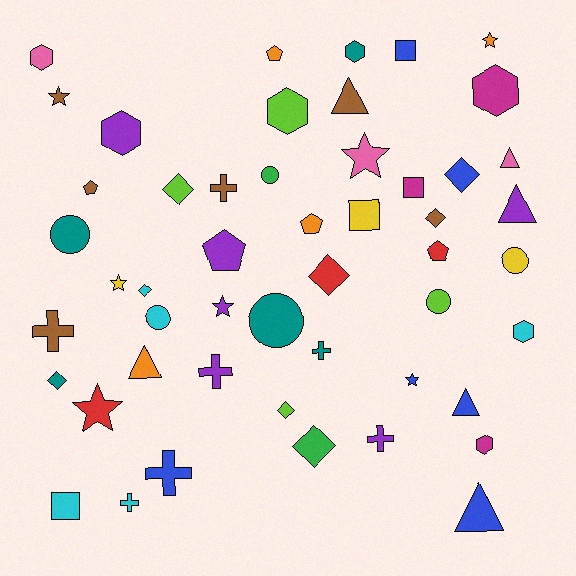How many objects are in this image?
There are 50 objects.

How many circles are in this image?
There are 6 circles.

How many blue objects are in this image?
There are 6 blue objects.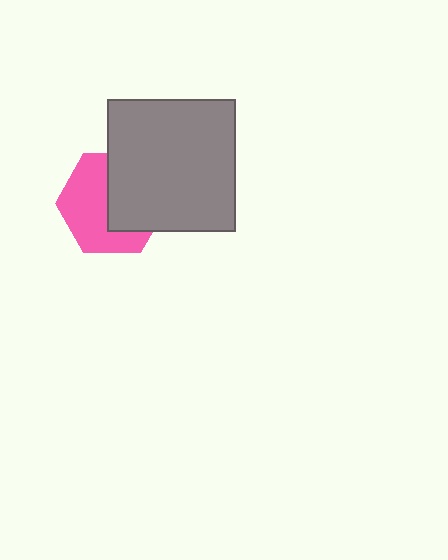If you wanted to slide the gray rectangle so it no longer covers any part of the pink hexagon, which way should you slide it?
Slide it right — that is the most direct way to separate the two shapes.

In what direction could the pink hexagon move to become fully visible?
The pink hexagon could move left. That would shift it out from behind the gray rectangle entirely.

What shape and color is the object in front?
The object in front is a gray rectangle.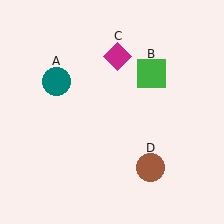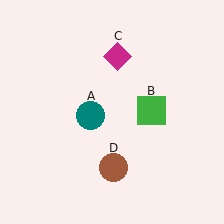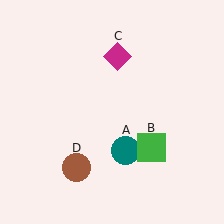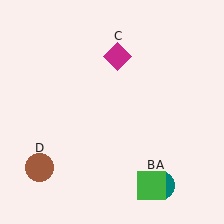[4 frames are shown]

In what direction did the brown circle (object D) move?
The brown circle (object D) moved left.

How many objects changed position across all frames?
3 objects changed position: teal circle (object A), green square (object B), brown circle (object D).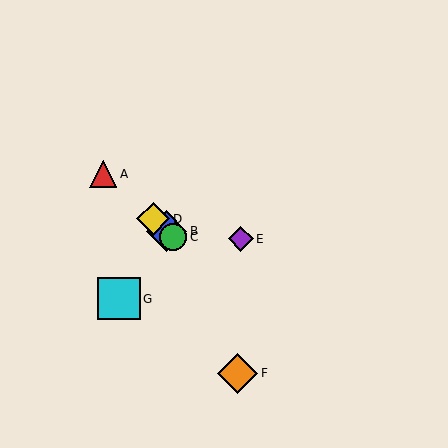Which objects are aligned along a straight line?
Objects A, B, C, D are aligned along a straight line.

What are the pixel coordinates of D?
Object D is at (153, 219).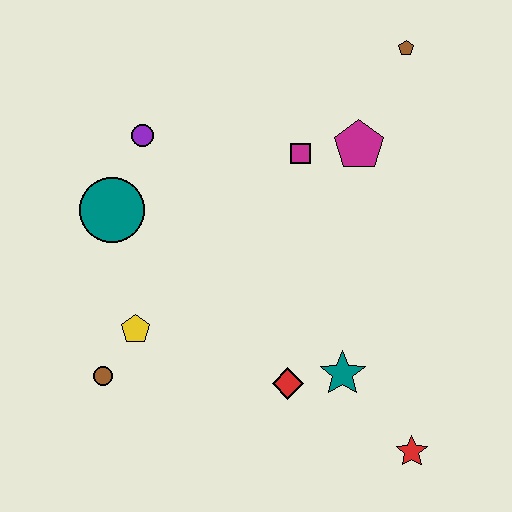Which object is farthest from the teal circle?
The red star is farthest from the teal circle.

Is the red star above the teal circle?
No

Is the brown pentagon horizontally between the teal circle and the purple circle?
No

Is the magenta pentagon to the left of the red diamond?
No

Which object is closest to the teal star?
The red diamond is closest to the teal star.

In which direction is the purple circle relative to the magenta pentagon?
The purple circle is to the left of the magenta pentagon.